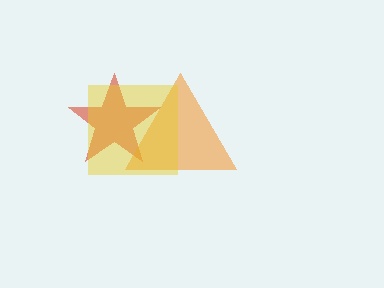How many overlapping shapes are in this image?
There are 3 overlapping shapes in the image.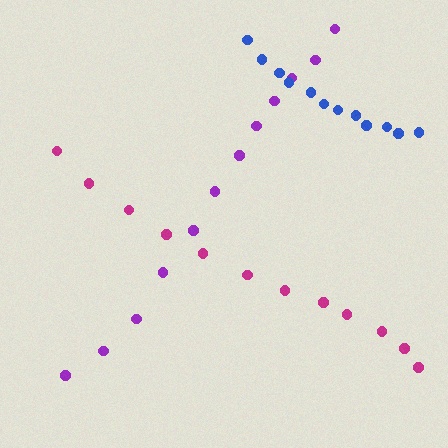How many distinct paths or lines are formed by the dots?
There are 3 distinct paths.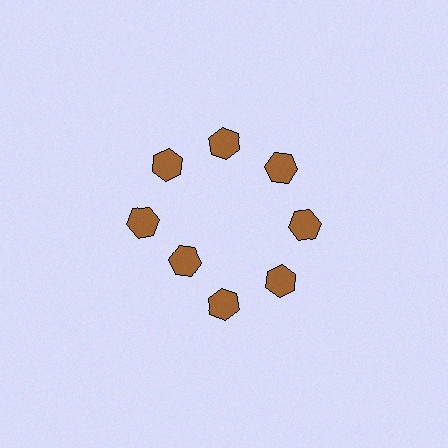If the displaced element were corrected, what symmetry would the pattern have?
It would have 8-fold rotational symmetry — the pattern would map onto itself every 45 degrees.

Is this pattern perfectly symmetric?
No. The 8 brown hexagons are arranged in a ring, but one element near the 8 o'clock position is pulled inward toward the center, breaking the 8-fold rotational symmetry.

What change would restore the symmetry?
The symmetry would be restored by moving it outward, back onto the ring so that all 8 hexagons sit at equal angles and equal distance from the center.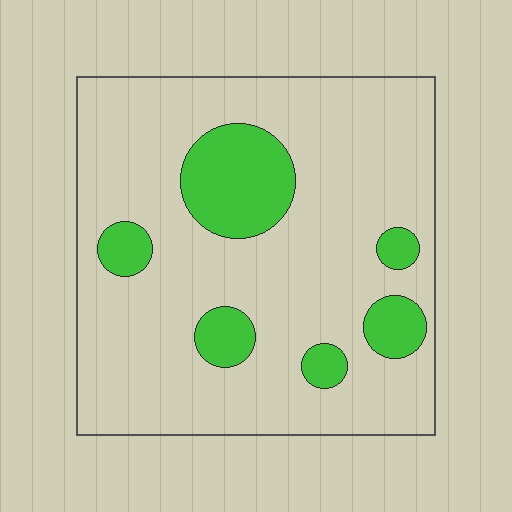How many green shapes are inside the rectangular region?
6.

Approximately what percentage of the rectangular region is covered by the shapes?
Approximately 15%.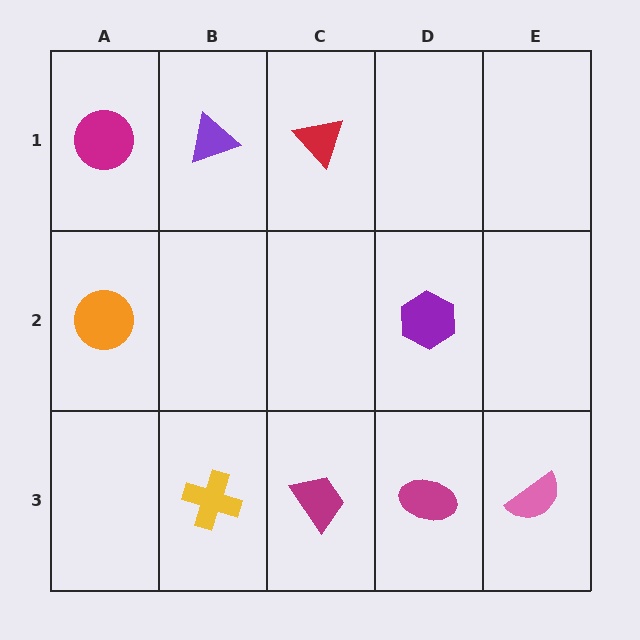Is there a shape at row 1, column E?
No, that cell is empty.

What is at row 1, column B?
A purple triangle.